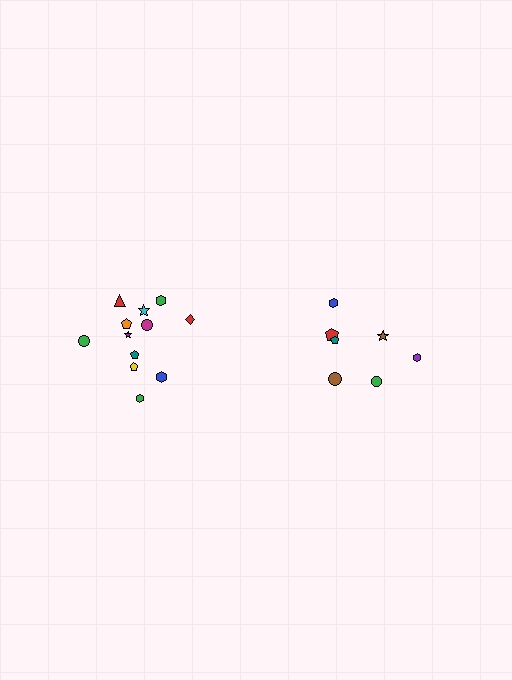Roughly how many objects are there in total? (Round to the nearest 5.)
Roughly 20 objects in total.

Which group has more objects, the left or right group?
The left group.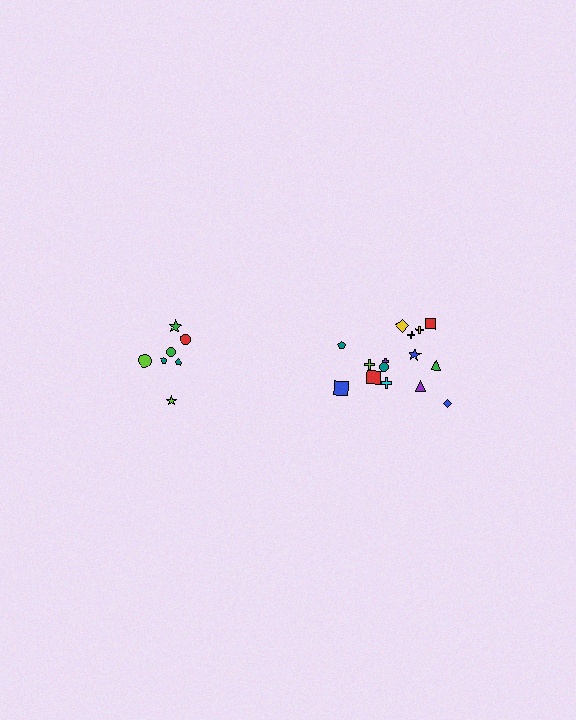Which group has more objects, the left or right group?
The right group.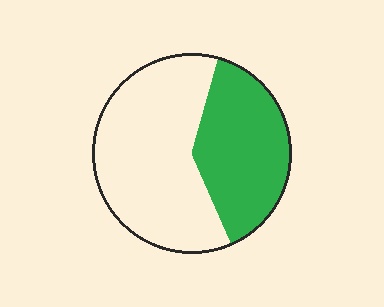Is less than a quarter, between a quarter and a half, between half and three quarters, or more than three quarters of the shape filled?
Between a quarter and a half.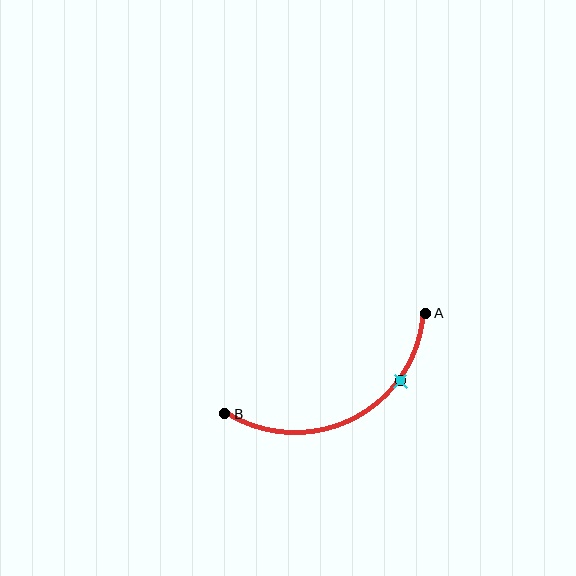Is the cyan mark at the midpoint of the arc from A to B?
No. The cyan mark lies on the arc but is closer to endpoint A. The arc midpoint would be at the point on the curve equidistant along the arc from both A and B.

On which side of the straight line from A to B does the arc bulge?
The arc bulges below the straight line connecting A and B.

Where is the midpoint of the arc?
The arc midpoint is the point on the curve farthest from the straight line joining A and B. It sits below that line.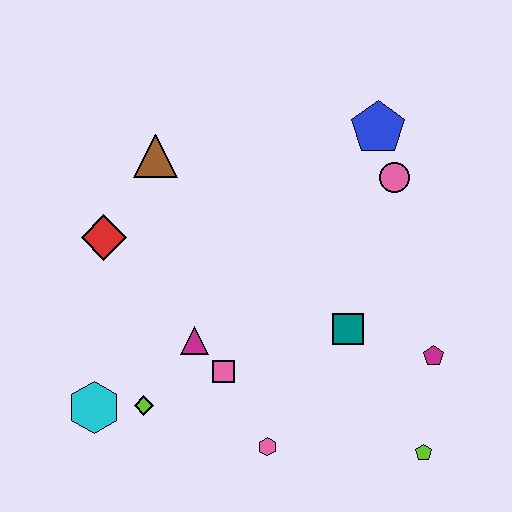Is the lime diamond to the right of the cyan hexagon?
Yes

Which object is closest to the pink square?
The magenta triangle is closest to the pink square.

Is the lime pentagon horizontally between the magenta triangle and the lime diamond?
No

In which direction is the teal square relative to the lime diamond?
The teal square is to the right of the lime diamond.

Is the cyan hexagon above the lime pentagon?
Yes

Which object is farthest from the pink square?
The blue pentagon is farthest from the pink square.